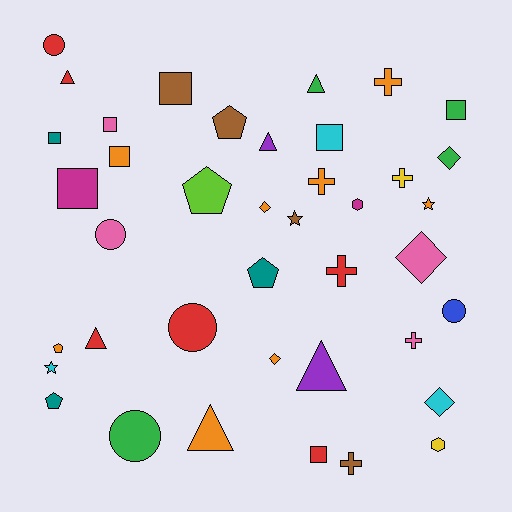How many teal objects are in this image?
There are 3 teal objects.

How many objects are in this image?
There are 40 objects.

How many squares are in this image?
There are 8 squares.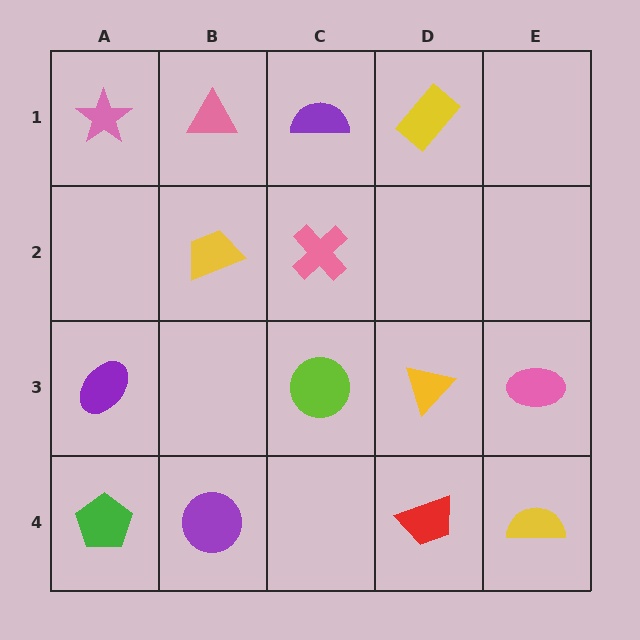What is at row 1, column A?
A pink star.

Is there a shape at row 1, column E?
No, that cell is empty.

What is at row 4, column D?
A red trapezoid.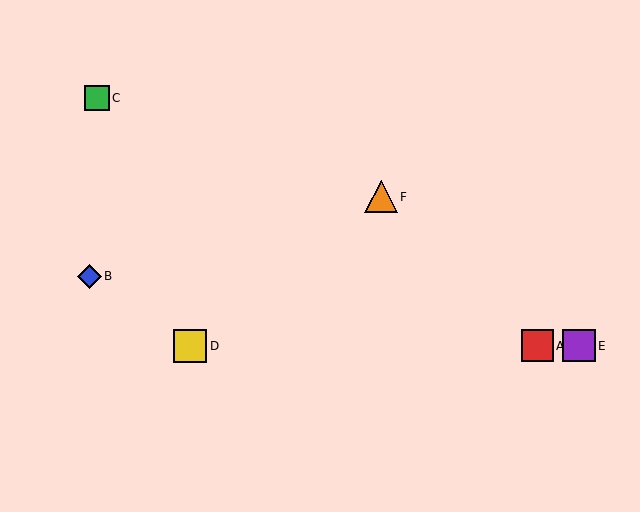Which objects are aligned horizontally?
Objects A, D, E are aligned horizontally.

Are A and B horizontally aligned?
No, A is at y≈346 and B is at y≈276.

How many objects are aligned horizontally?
3 objects (A, D, E) are aligned horizontally.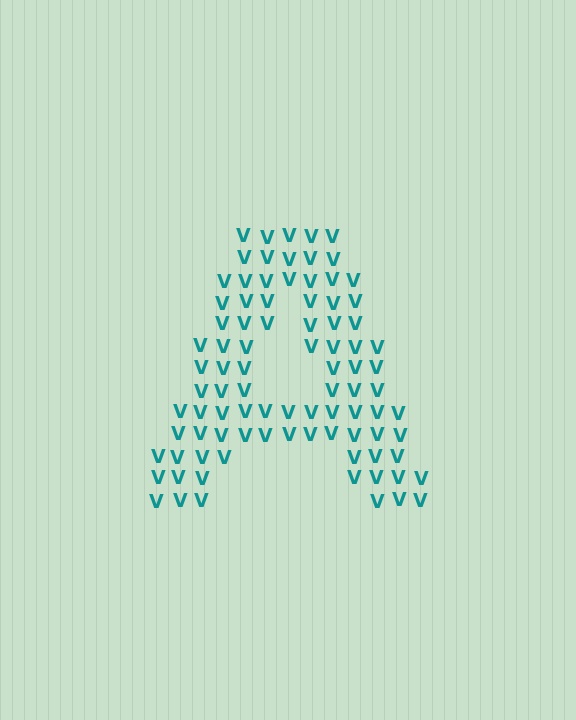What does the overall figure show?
The overall figure shows the letter A.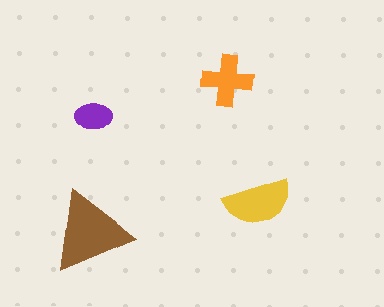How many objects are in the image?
There are 4 objects in the image.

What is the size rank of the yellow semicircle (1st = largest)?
2nd.